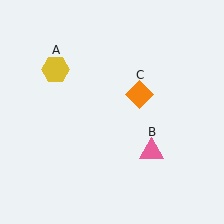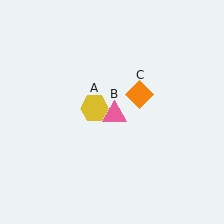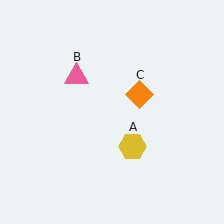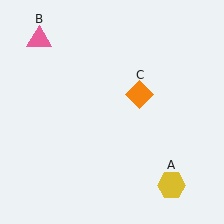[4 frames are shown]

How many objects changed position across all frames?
2 objects changed position: yellow hexagon (object A), pink triangle (object B).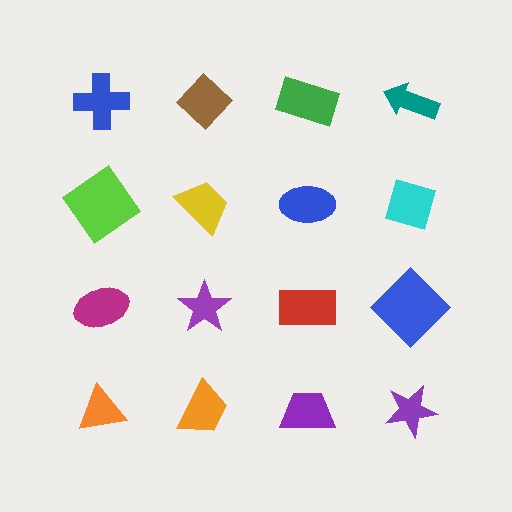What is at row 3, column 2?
A purple star.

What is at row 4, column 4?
A purple star.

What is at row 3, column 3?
A red rectangle.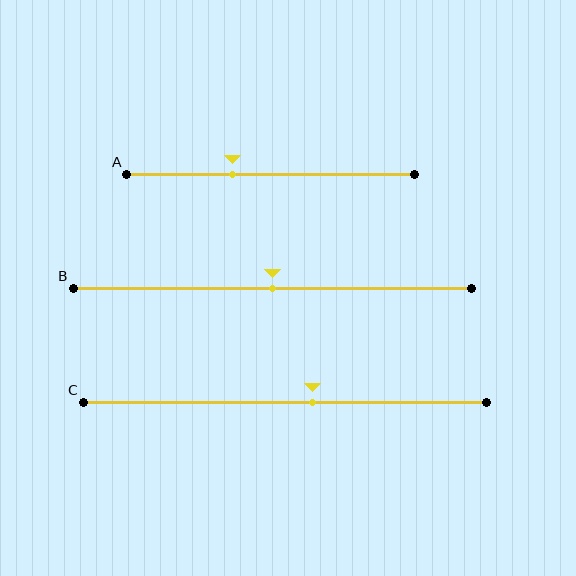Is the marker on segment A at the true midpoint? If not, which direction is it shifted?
No, the marker on segment A is shifted to the left by about 13% of the segment length.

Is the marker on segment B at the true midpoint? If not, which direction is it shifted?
Yes, the marker on segment B is at the true midpoint.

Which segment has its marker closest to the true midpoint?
Segment B has its marker closest to the true midpoint.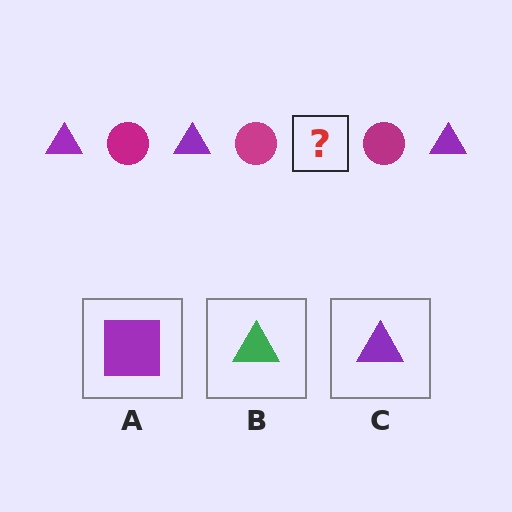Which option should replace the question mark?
Option C.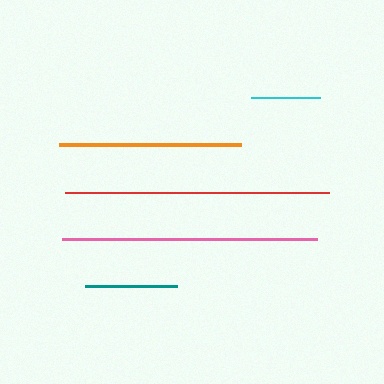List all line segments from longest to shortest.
From longest to shortest: red, pink, orange, teal, cyan.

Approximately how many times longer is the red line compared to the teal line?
The red line is approximately 2.9 times the length of the teal line.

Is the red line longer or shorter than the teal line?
The red line is longer than the teal line.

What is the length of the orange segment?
The orange segment is approximately 183 pixels long.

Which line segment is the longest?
The red line is the longest at approximately 264 pixels.